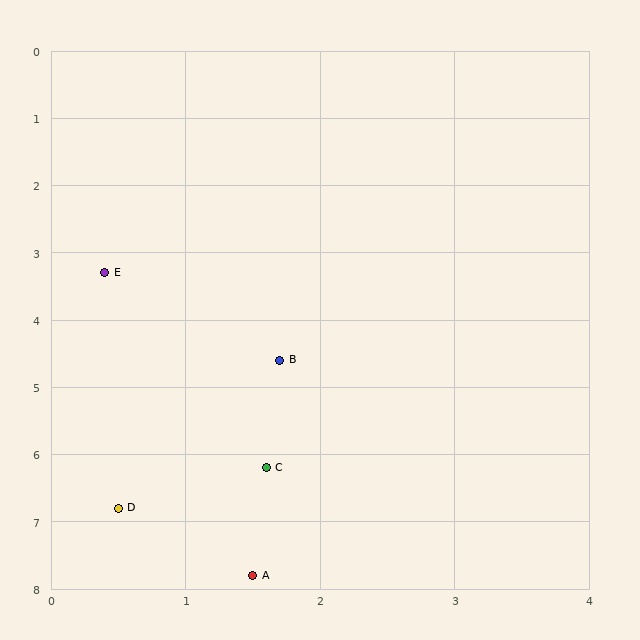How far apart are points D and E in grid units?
Points D and E are about 3.5 grid units apart.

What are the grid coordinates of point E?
Point E is at approximately (0.4, 3.3).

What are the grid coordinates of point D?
Point D is at approximately (0.5, 6.8).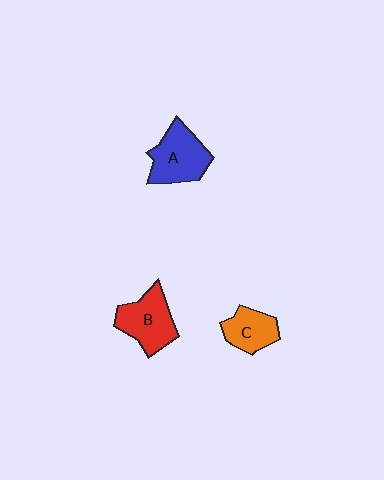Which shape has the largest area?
Shape A (blue).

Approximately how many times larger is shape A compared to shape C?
Approximately 1.4 times.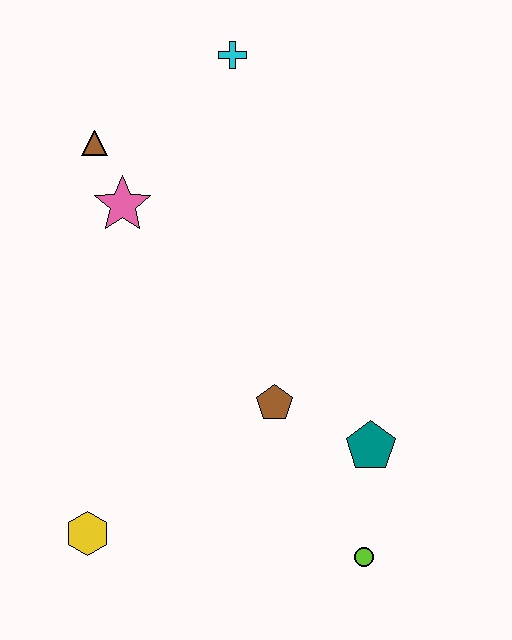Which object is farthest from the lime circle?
The cyan cross is farthest from the lime circle.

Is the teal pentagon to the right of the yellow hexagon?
Yes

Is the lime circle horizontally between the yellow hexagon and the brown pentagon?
No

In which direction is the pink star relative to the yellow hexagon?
The pink star is above the yellow hexagon.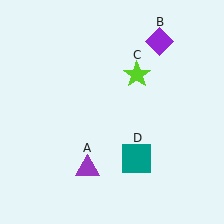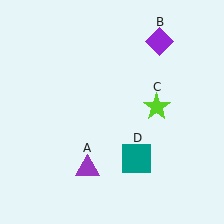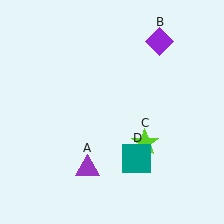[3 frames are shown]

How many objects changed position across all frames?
1 object changed position: lime star (object C).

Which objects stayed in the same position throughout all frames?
Purple triangle (object A) and purple diamond (object B) and teal square (object D) remained stationary.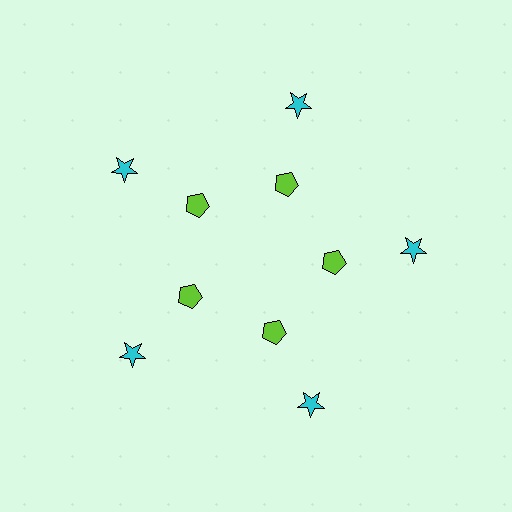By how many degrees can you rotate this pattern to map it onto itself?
The pattern maps onto itself every 72 degrees of rotation.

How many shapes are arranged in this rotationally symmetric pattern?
There are 10 shapes, arranged in 5 groups of 2.